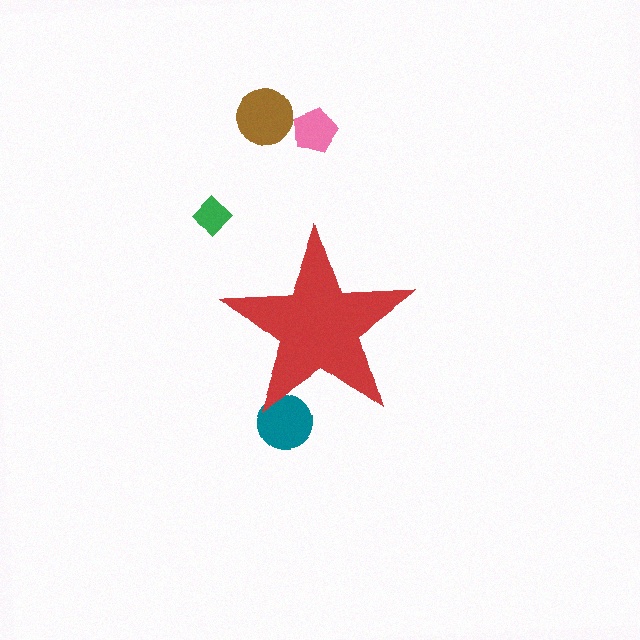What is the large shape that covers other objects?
A red star.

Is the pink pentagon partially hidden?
No, the pink pentagon is fully visible.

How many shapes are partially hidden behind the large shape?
1 shape is partially hidden.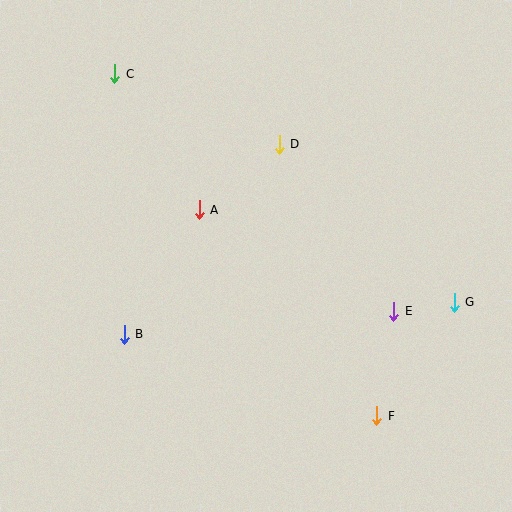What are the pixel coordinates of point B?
Point B is at (124, 334).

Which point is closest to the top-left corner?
Point C is closest to the top-left corner.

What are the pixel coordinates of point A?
Point A is at (199, 210).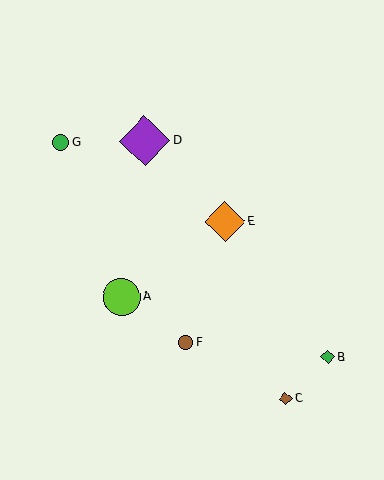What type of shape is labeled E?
Shape E is an orange diamond.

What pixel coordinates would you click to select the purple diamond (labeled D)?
Click at (145, 141) to select the purple diamond D.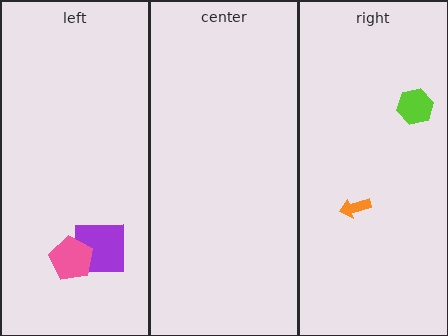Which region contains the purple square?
The left region.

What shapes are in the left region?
The purple square, the pink pentagon.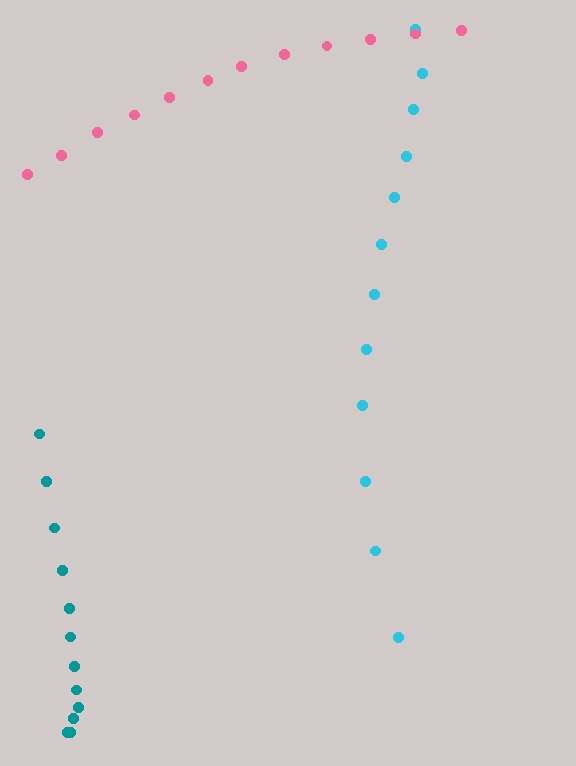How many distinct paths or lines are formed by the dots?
There are 3 distinct paths.